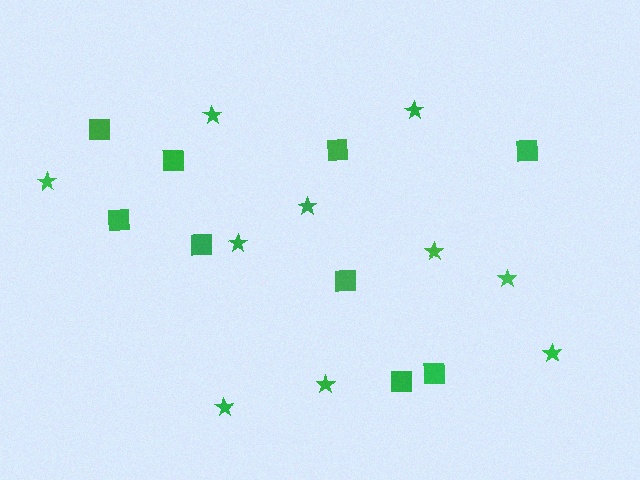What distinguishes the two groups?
There are 2 groups: one group of stars (10) and one group of squares (9).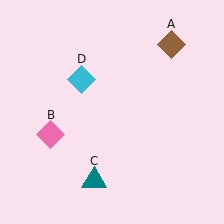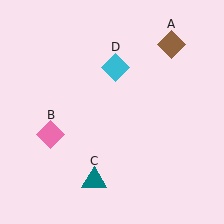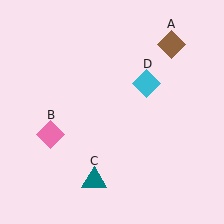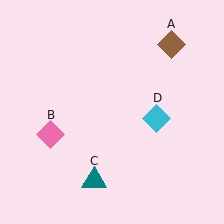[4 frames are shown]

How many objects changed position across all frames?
1 object changed position: cyan diamond (object D).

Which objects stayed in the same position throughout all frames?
Brown diamond (object A) and pink diamond (object B) and teal triangle (object C) remained stationary.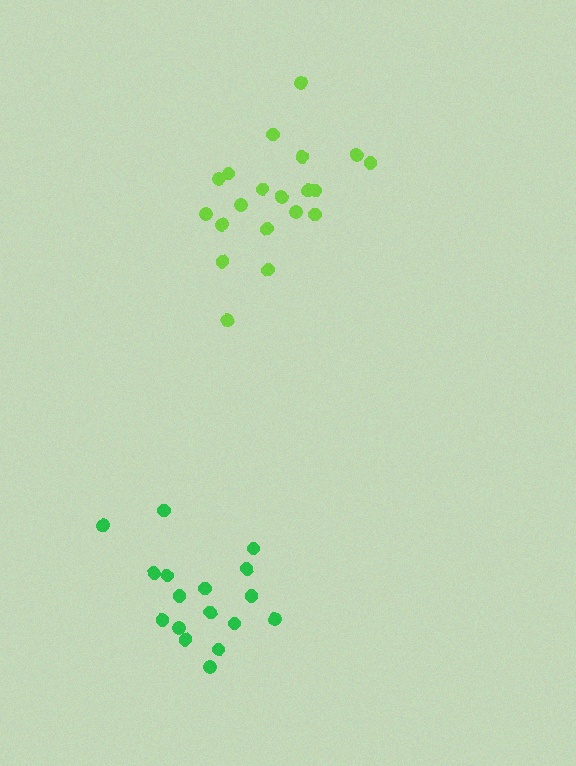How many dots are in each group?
Group 1: 17 dots, Group 2: 20 dots (37 total).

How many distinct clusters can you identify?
There are 2 distinct clusters.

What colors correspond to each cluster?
The clusters are colored: green, lime.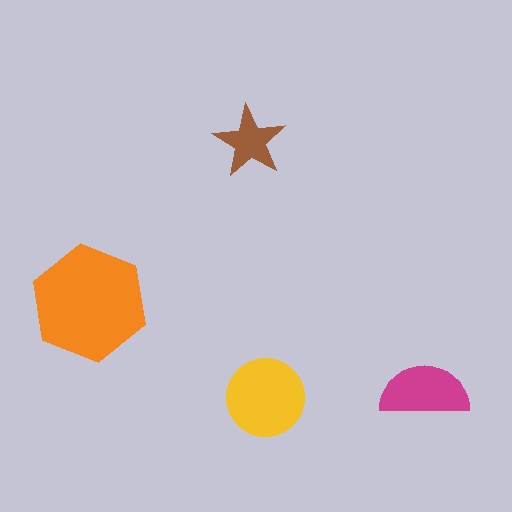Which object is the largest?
The orange hexagon.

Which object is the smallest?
The brown star.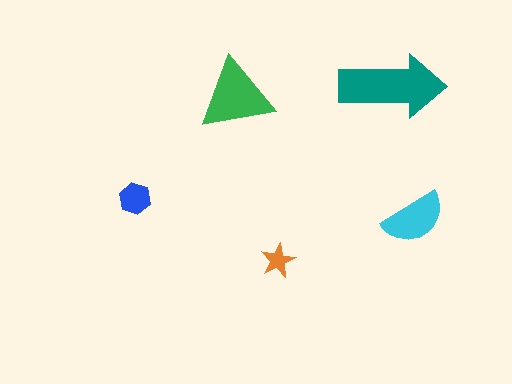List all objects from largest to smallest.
The teal arrow, the green triangle, the cyan semicircle, the blue hexagon, the orange star.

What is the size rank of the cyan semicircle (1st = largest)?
3rd.